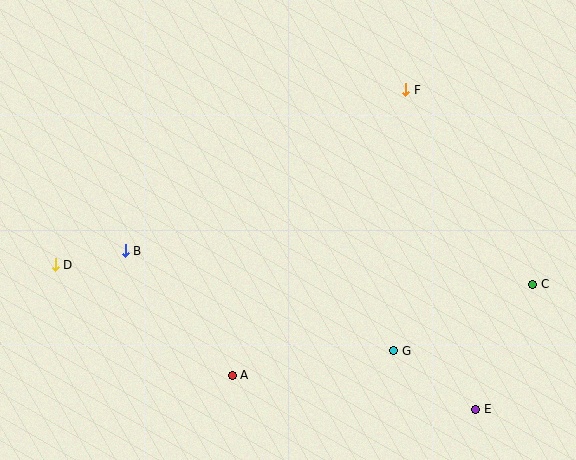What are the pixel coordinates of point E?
Point E is at (476, 409).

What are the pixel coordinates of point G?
Point G is at (394, 351).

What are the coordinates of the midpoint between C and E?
The midpoint between C and E is at (504, 347).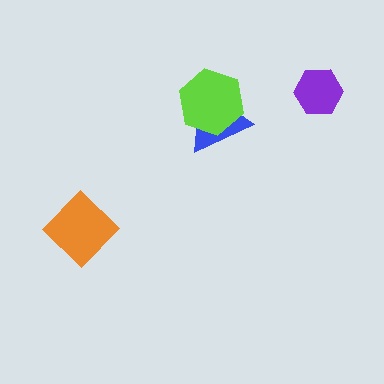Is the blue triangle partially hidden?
Yes, it is partially covered by another shape.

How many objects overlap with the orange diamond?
0 objects overlap with the orange diamond.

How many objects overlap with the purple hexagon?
0 objects overlap with the purple hexagon.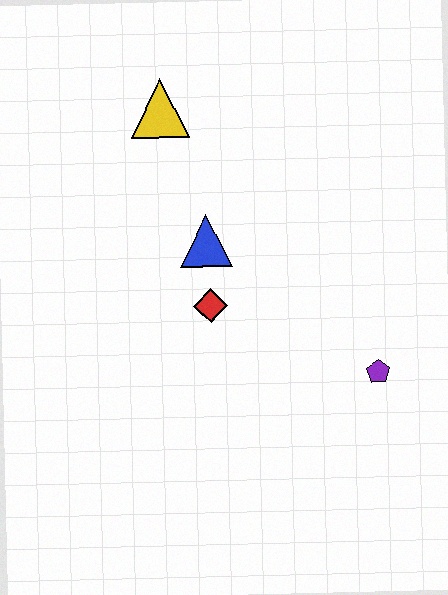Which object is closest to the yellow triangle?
The blue triangle is closest to the yellow triangle.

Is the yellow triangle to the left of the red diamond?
Yes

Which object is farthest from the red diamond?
The yellow triangle is farthest from the red diamond.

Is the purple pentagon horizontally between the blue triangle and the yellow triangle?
No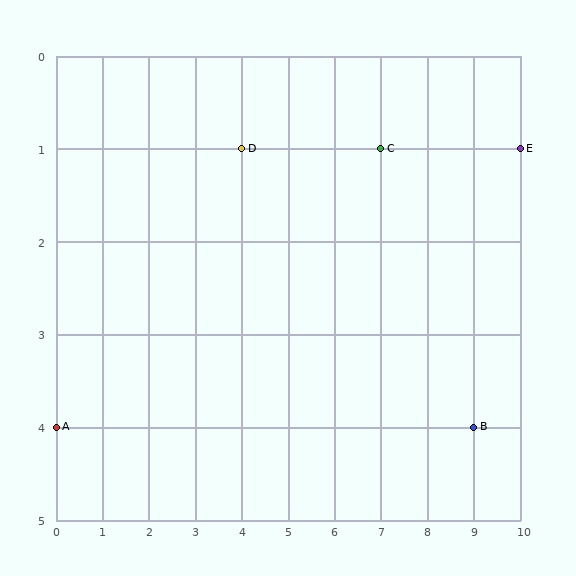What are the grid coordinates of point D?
Point D is at grid coordinates (4, 1).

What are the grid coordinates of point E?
Point E is at grid coordinates (10, 1).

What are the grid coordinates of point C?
Point C is at grid coordinates (7, 1).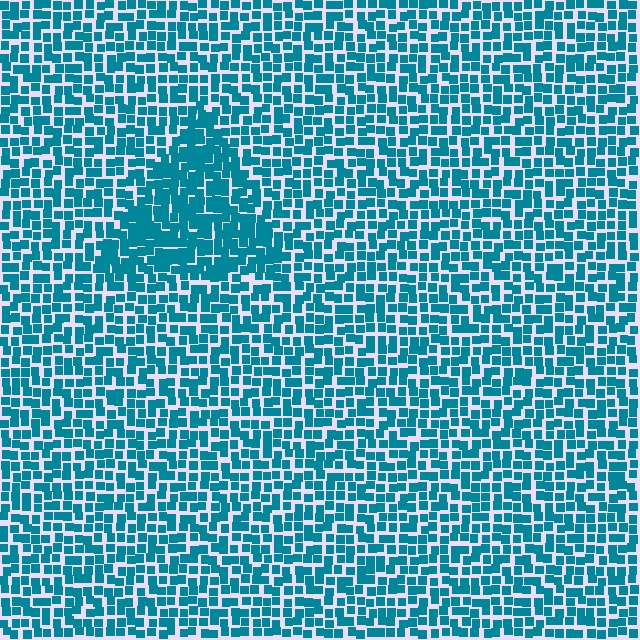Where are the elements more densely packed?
The elements are more densely packed inside the triangle boundary.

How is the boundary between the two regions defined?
The boundary is defined by a change in element density (approximately 1.5x ratio). All elements are the same color, size, and shape.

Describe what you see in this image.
The image contains small teal elements arranged at two different densities. A triangle-shaped region is visible where the elements are more densely packed than the surrounding area.